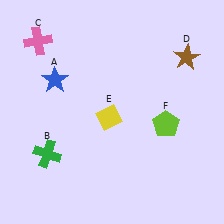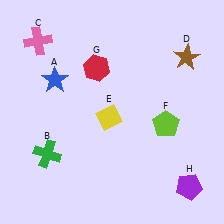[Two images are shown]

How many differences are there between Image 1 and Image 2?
There are 2 differences between the two images.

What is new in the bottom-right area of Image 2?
A purple pentagon (H) was added in the bottom-right area of Image 2.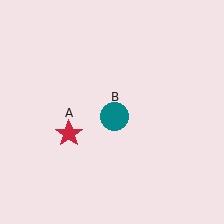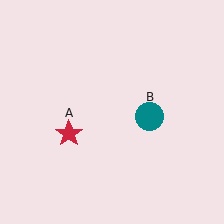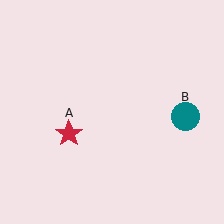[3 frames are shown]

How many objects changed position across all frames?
1 object changed position: teal circle (object B).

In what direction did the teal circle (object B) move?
The teal circle (object B) moved right.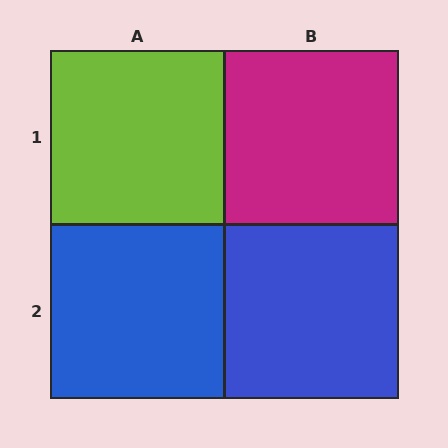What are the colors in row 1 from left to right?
Lime, magenta.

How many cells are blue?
2 cells are blue.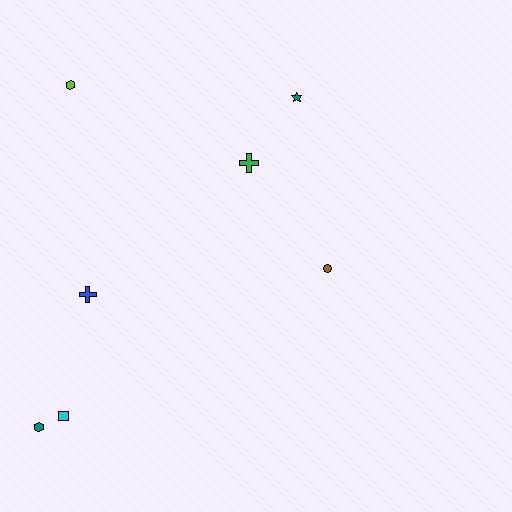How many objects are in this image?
There are 7 objects.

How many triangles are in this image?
There are no triangles.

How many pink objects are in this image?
There are no pink objects.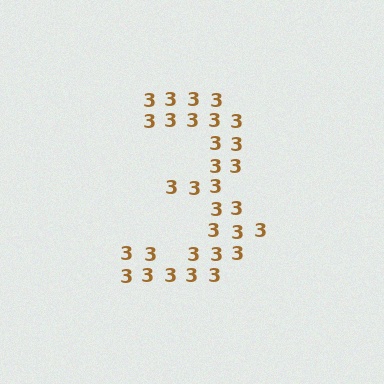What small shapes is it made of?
It is made of small digit 3's.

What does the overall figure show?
The overall figure shows the digit 3.